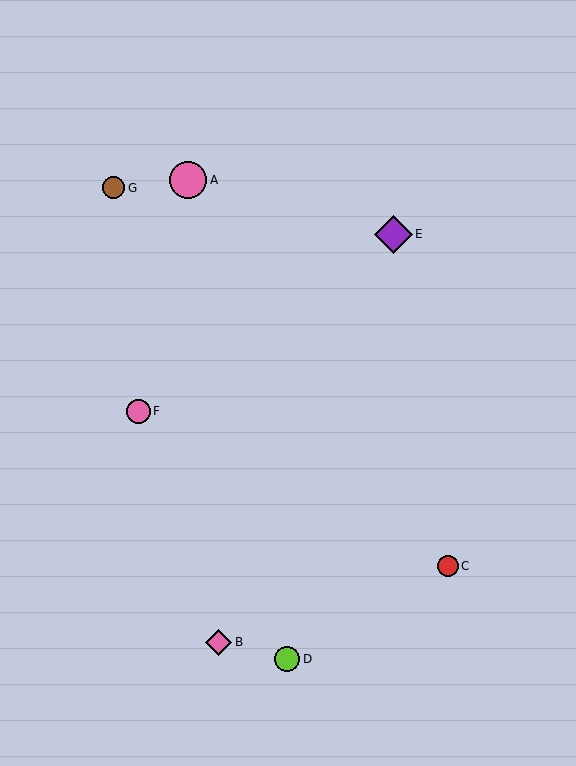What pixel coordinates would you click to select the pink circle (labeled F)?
Click at (138, 411) to select the pink circle F.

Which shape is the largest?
The purple diamond (labeled E) is the largest.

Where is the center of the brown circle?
The center of the brown circle is at (113, 188).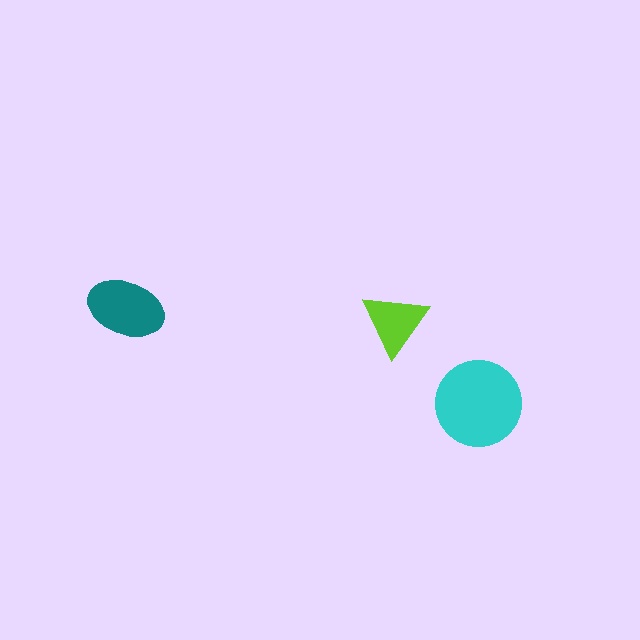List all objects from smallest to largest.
The lime triangle, the teal ellipse, the cyan circle.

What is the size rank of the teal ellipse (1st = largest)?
2nd.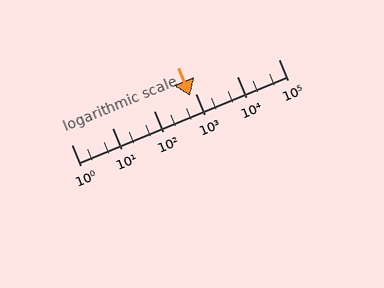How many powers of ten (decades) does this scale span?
The scale spans 5 decades, from 1 to 100000.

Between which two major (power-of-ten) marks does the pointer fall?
The pointer is between 100 and 1000.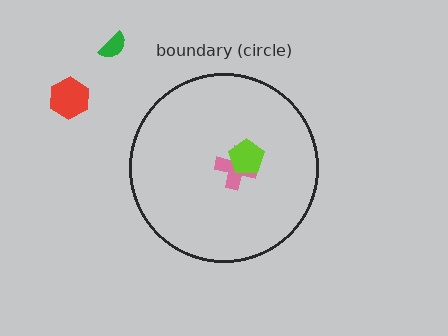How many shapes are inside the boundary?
2 inside, 2 outside.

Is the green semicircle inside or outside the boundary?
Outside.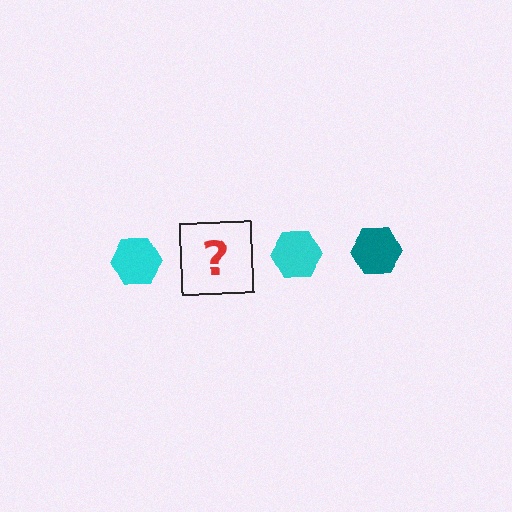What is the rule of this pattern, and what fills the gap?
The rule is that the pattern cycles through cyan, teal hexagons. The gap should be filled with a teal hexagon.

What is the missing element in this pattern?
The missing element is a teal hexagon.